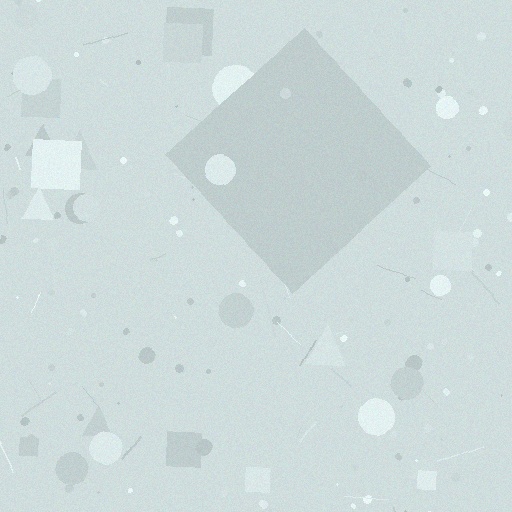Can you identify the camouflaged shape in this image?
The camouflaged shape is a diamond.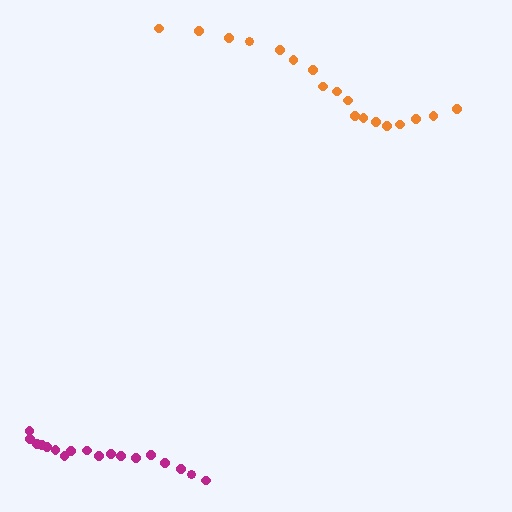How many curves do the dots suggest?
There are 2 distinct paths.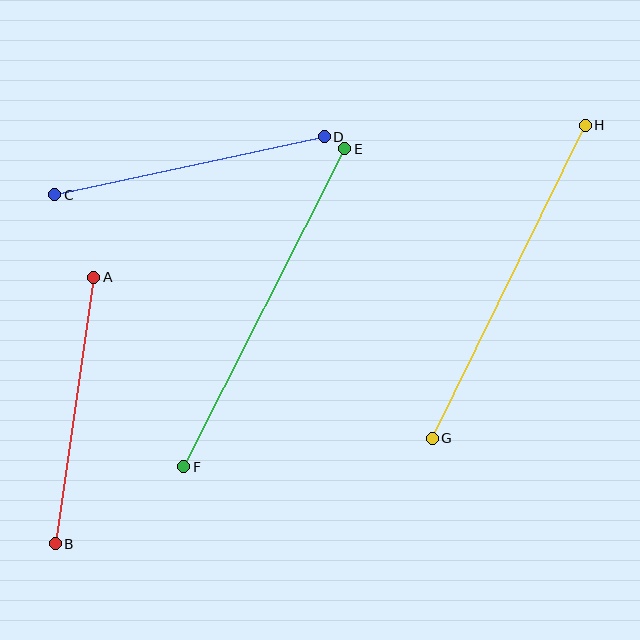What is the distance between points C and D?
The distance is approximately 275 pixels.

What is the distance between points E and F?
The distance is approximately 356 pixels.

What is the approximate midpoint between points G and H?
The midpoint is at approximately (509, 282) pixels.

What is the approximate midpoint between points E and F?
The midpoint is at approximately (264, 308) pixels.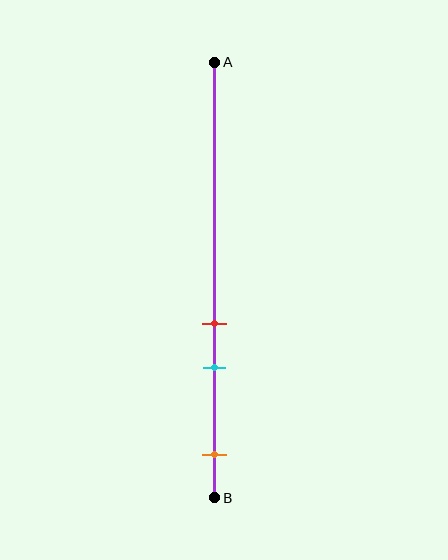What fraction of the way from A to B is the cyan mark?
The cyan mark is approximately 70% (0.7) of the way from A to B.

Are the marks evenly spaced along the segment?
No, the marks are not evenly spaced.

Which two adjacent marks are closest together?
The red and cyan marks are the closest adjacent pair.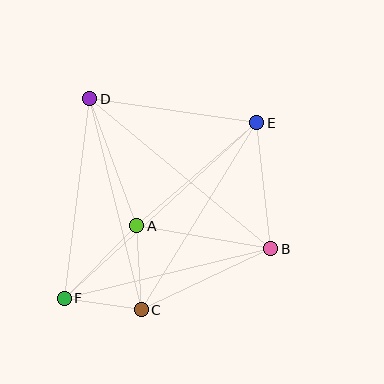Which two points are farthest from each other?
Points E and F are farthest from each other.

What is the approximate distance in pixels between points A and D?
The distance between A and D is approximately 135 pixels.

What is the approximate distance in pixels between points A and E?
The distance between A and E is approximately 158 pixels.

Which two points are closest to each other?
Points C and F are closest to each other.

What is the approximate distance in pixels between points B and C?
The distance between B and C is approximately 143 pixels.